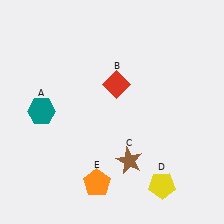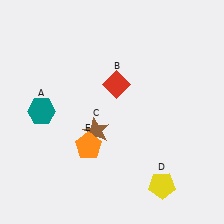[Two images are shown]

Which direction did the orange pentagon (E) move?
The orange pentagon (E) moved up.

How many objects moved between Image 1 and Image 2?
2 objects moved between the two images.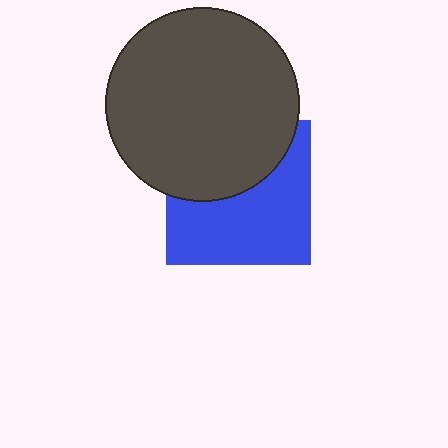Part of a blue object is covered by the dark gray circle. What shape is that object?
It is a square.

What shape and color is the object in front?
The object in front is a dark gray circle.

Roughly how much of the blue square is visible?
About half of it is visible (roughly 58%).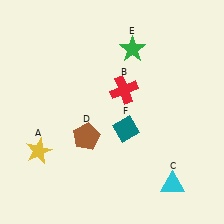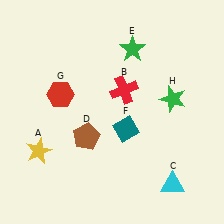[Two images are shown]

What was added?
A red hexagon (G), a green star (H) were added in Image 2.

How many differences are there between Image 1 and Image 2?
There are 2 differences between the two images.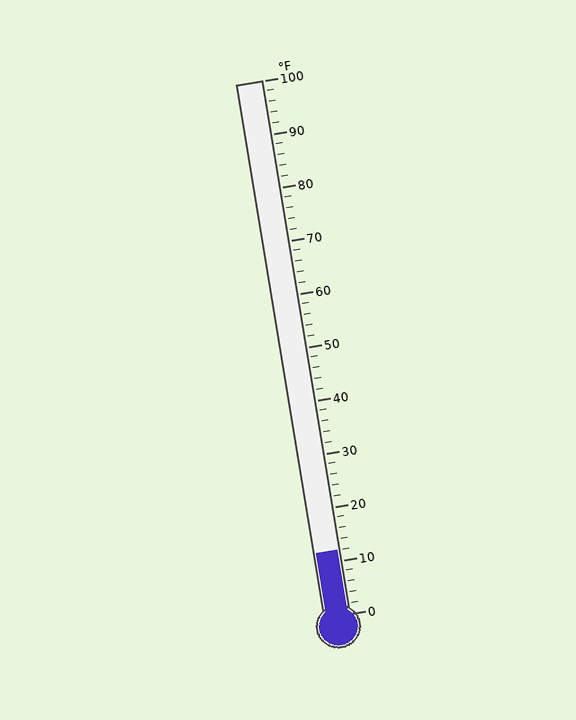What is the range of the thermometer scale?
The thermometer scale ranges from 0°F to 100°F.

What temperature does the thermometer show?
The thermometer shows approximately 12°F.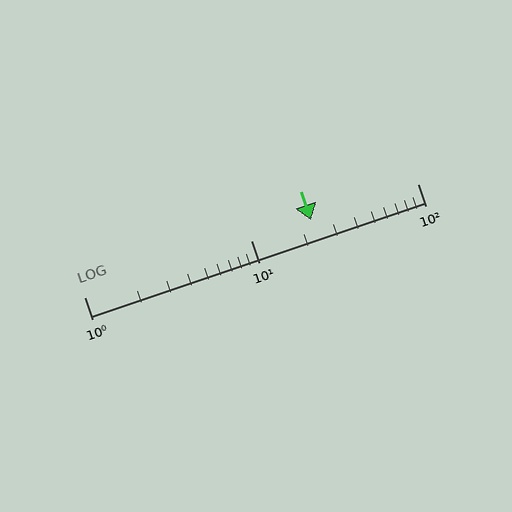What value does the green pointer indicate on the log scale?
The pointer indicates approximately 23.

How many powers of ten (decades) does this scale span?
The scale spans 2 decades, from 1 to 100.